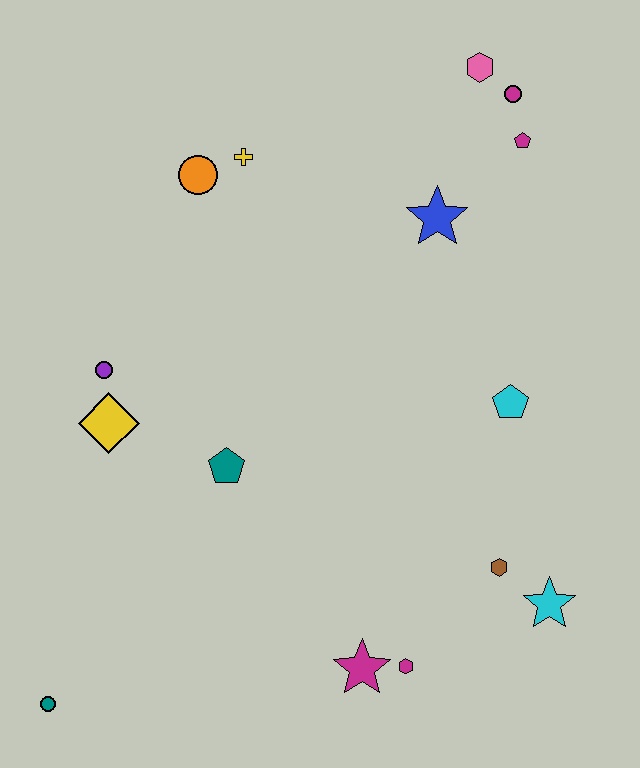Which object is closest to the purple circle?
The yellow diamond is closest to the purple circle.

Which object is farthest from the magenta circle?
The teal circle is farthest from the magenta circle.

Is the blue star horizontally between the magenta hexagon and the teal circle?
No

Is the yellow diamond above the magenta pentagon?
No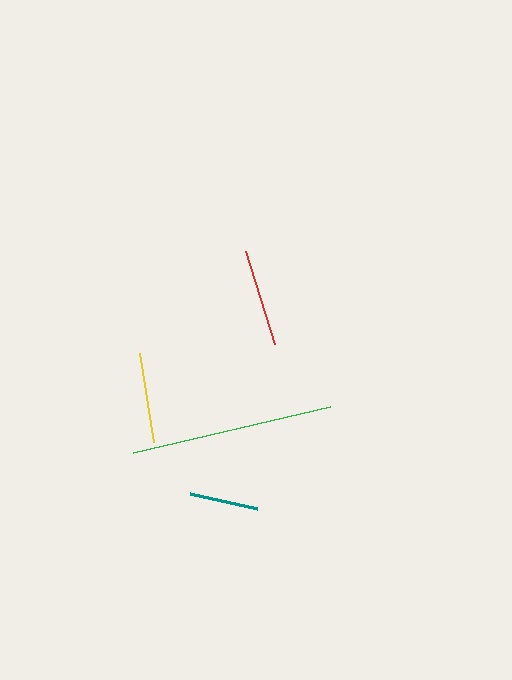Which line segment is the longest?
The green line is the longest at approximately 203 pixels.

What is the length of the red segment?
The red segment is approximately 97 pixels long.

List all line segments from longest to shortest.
From longest to shortest: green, red, yellow, teal.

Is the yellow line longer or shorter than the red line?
The red line is longer than the yellow line.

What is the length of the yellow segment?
The yellow segment is approximately 89 pixels long.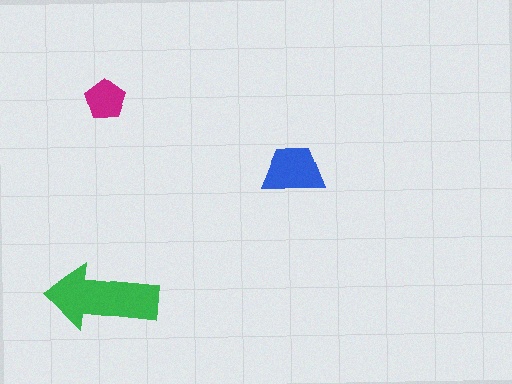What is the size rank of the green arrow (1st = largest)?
1st.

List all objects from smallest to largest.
The magenta pentagon, the blue trapezoid, the green arrow.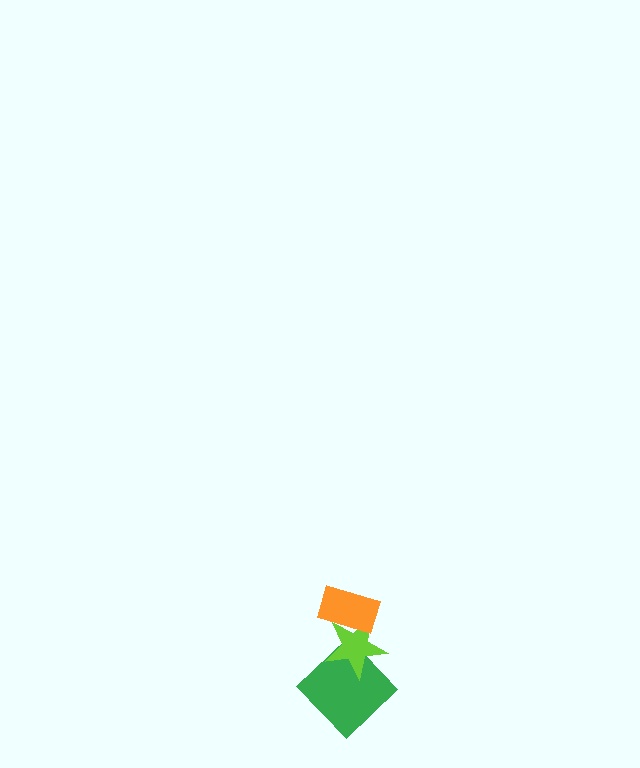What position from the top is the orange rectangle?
The orange rectangle is 1st from the top.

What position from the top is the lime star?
The lime star is 2nd from the top.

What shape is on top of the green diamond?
The lime star is on top of the green diamond.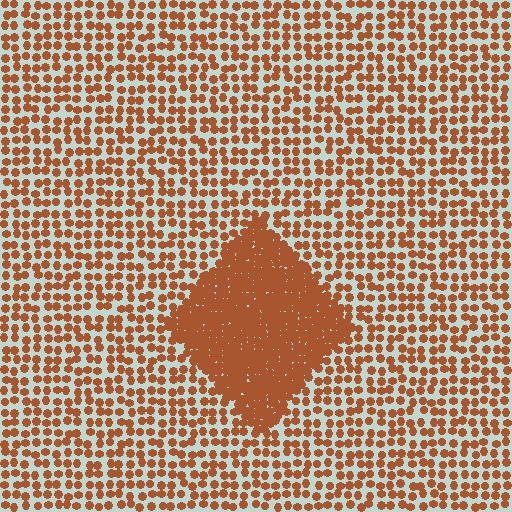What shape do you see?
I see a diamond.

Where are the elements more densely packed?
The elements are more densely packed inside the diamond boundary.